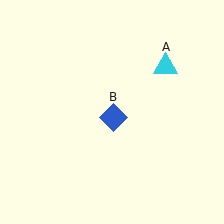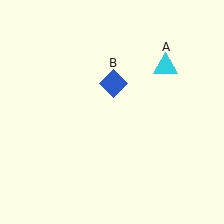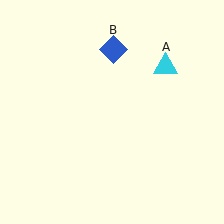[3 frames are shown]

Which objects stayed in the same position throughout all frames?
Cyan triangle (object A) remained stationary.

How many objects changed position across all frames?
1 object changed position: blue diamond (object B).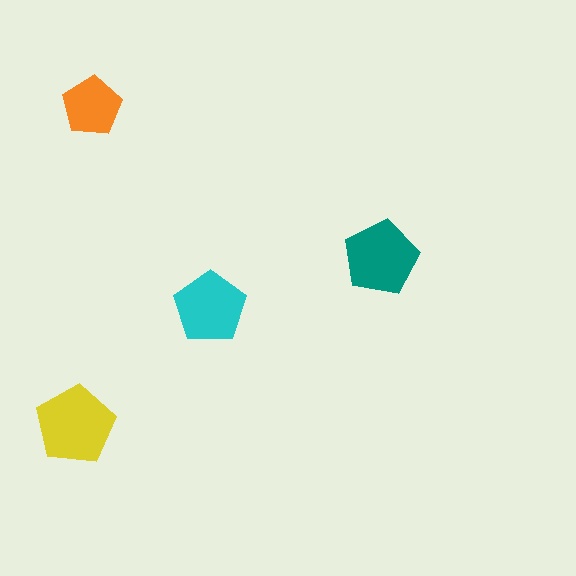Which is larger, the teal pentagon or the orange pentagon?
The teal one.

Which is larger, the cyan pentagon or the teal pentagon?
The teal one.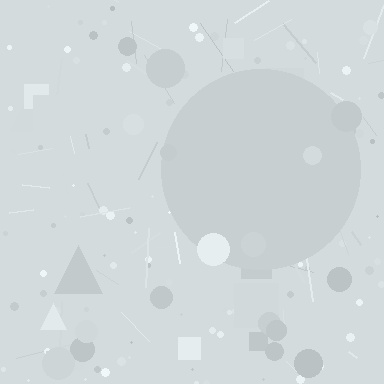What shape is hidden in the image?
A circle is hidden in the image.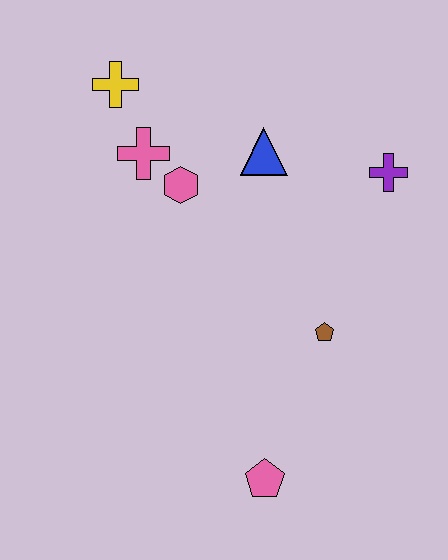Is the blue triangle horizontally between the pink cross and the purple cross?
Yes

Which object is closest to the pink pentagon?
The brown pentagon is closest to the pink pentagon.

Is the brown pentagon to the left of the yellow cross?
No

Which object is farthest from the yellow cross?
The pink pentagon is farthest from the yellow cross.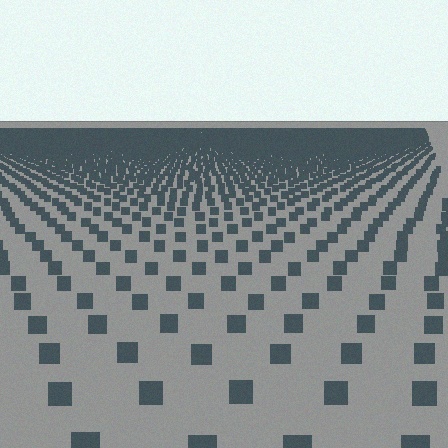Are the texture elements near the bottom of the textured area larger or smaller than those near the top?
Larger. Near the bottom, elements are closer to the viewer and appear at a bigger on-screen size.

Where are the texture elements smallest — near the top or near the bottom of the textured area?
Near the top.